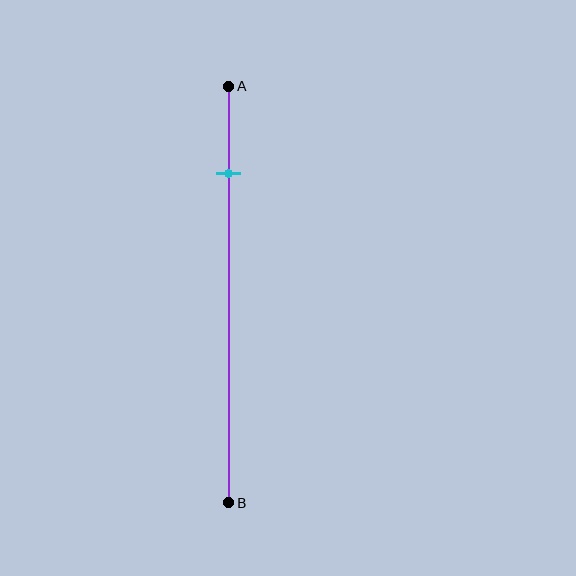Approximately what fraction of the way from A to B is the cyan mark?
The cyan mark is approximately 20% of the way from A to B.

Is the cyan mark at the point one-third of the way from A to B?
No, the mark is at about 20% from A, not at the 33% one-third point.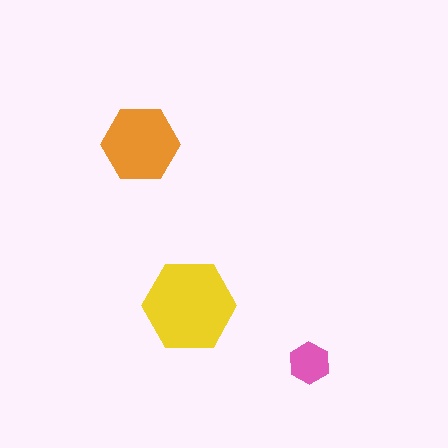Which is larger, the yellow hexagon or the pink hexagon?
The yellow one.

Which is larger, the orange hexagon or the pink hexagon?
The orange one.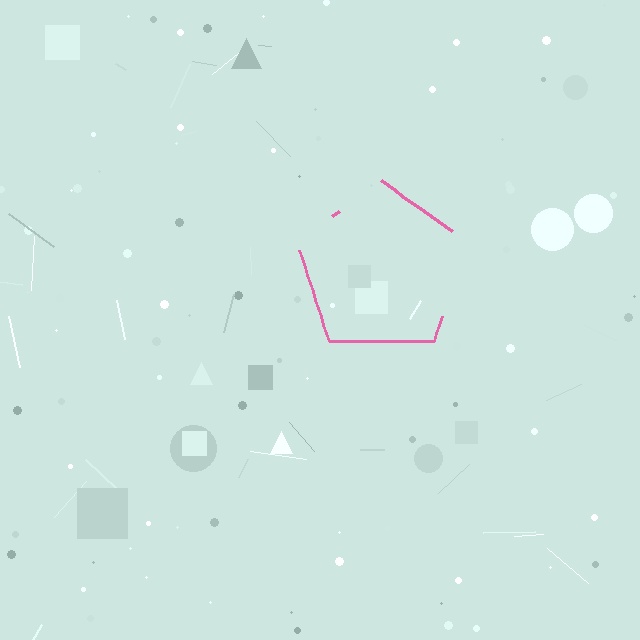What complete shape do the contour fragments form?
The contour fragments form a pentagon.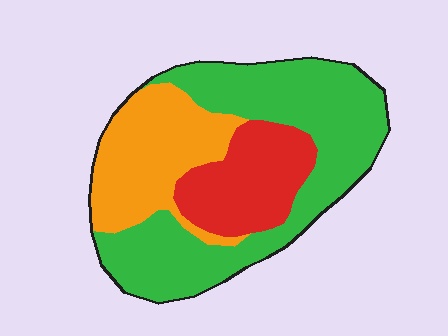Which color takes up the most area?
Green, at roughly 50%.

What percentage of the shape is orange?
Orange covers 27% of the shape.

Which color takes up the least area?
Red, at roughly 20%.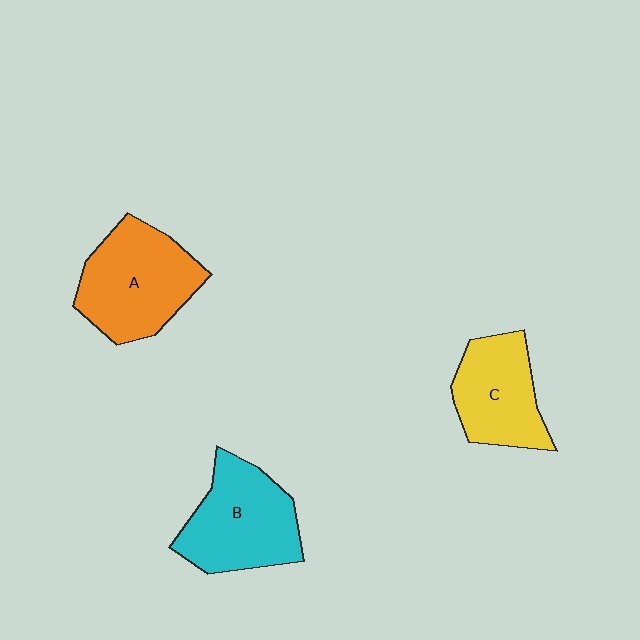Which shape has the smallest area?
Shape C (yellow).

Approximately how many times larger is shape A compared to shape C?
Approximately 1.3 times.